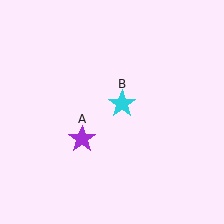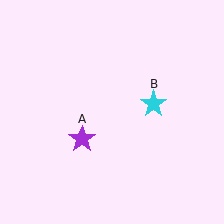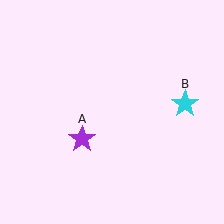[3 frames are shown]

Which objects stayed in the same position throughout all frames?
Purple star (object A) remained stationary.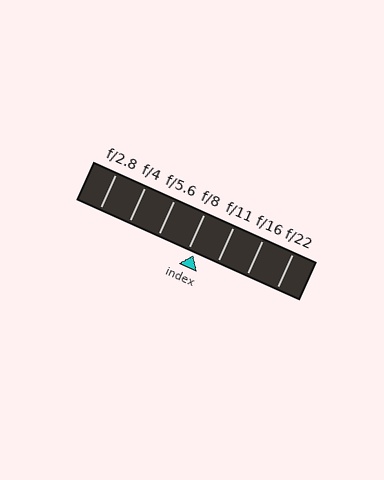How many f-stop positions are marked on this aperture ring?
There are 7 f-stop positions marked.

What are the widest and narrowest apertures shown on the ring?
The widest aperture shown is f/2.8 and the narrowest is f/22.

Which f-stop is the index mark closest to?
The index mark is closest to f/8.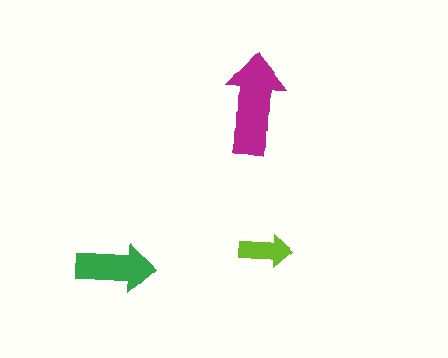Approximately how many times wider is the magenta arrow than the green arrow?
About 1.5 times wider.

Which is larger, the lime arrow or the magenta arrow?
The magenta one.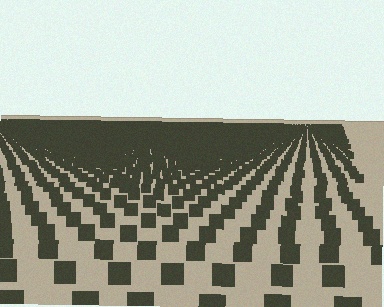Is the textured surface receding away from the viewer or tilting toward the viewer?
The surface is receding away from the viewer. Texture elements get smaller and denser toward the top.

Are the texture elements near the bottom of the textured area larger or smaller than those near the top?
Larger. Near the bottom, elements are closer to the viewer and appear at a bigger on-screen size.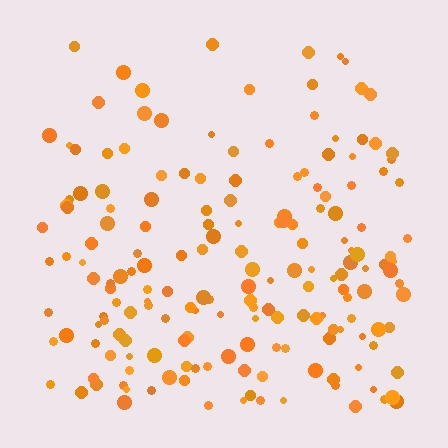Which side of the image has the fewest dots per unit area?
The top.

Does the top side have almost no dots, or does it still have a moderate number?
Still a moderate number, just noticeably fewer than the bottom.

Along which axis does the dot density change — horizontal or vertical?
Vertical.